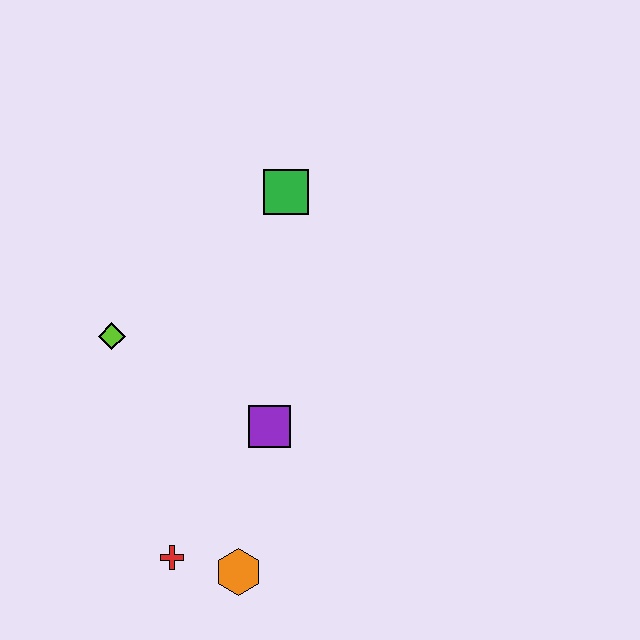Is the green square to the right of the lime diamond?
Yes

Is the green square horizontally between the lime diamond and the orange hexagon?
No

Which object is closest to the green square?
The lime diamond is closest to the green square.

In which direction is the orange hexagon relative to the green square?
The orange hexagon is below the green square.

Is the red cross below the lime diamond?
Yes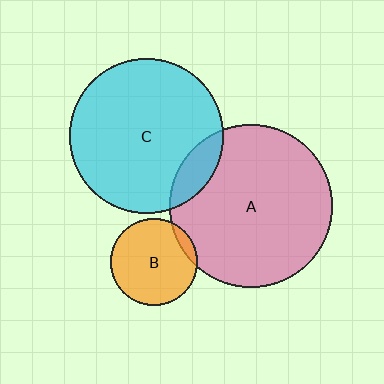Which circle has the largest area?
Circle A (pink).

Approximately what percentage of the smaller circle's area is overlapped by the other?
Approximately 10%.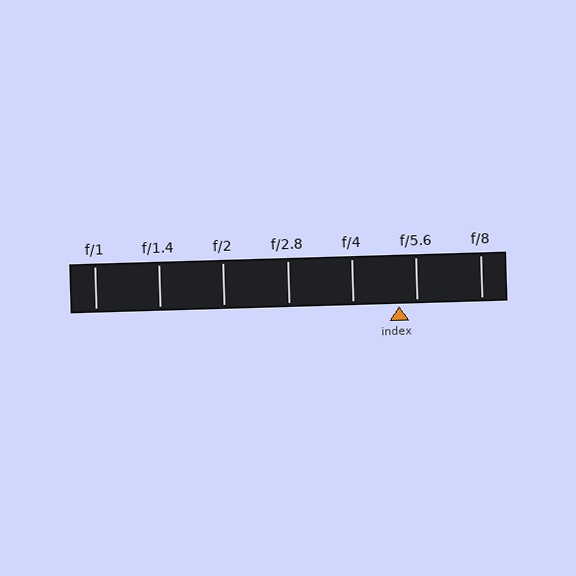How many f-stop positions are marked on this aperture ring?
There are 7 f-stop positions marked.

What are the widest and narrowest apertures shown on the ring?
The widest aperture shown is f/1 and the narrowest is f/8.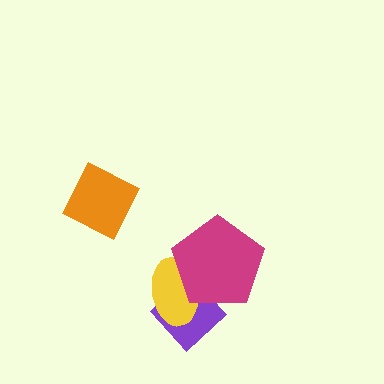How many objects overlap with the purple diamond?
2 objects overlap with the purple diamond.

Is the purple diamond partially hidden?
Yes, it is partially covered by another shape.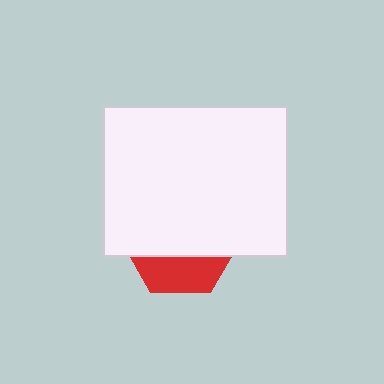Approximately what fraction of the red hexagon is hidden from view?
Roughly 69% of the red hexagon is hidden behind the white rectangle.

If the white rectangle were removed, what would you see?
You would see the complete red hexagon.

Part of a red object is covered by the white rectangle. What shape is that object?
It is a hexagon.